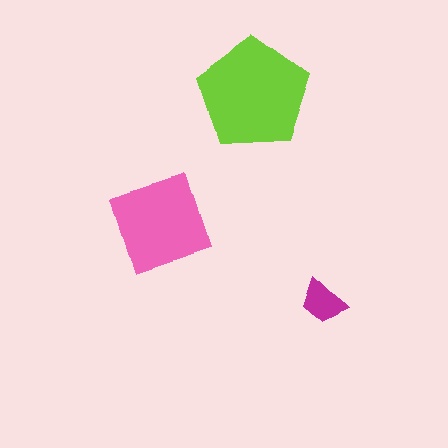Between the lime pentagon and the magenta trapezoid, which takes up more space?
The lime pentagon.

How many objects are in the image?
There are 3 objects in the image.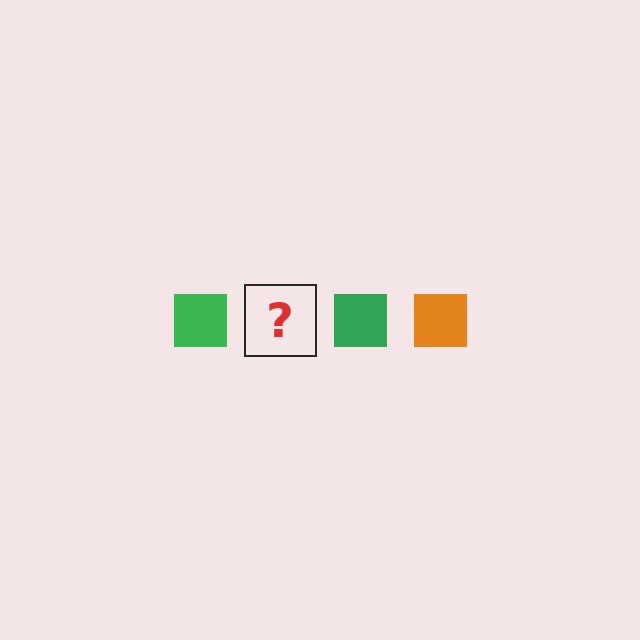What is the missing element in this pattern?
The missing element is an orange square.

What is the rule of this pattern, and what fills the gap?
The rule is that the pattern cycles through green, orange squares. The gap should be filled with an orange square.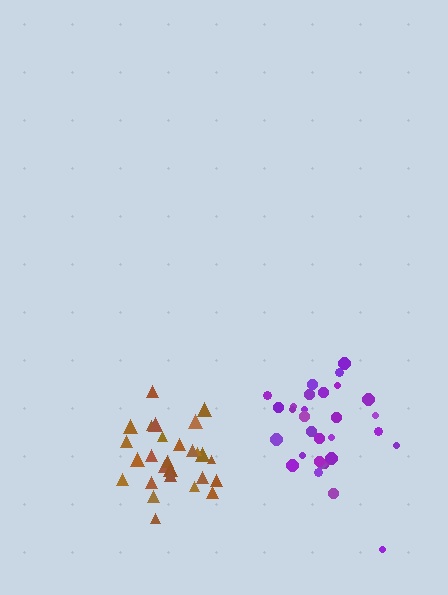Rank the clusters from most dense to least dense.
brown, purple.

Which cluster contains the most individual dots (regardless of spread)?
Purple (31).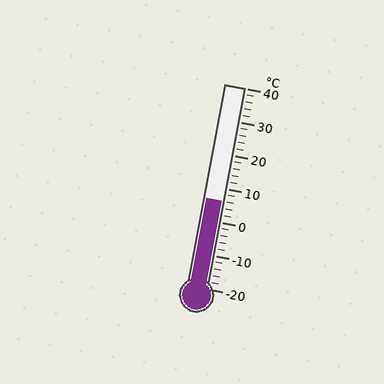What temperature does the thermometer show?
The thermometer shows approximately 6°C.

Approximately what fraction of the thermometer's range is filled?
The thermometer is filled to approximately 45% of its range.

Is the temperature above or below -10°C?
The temperature is above -10°C.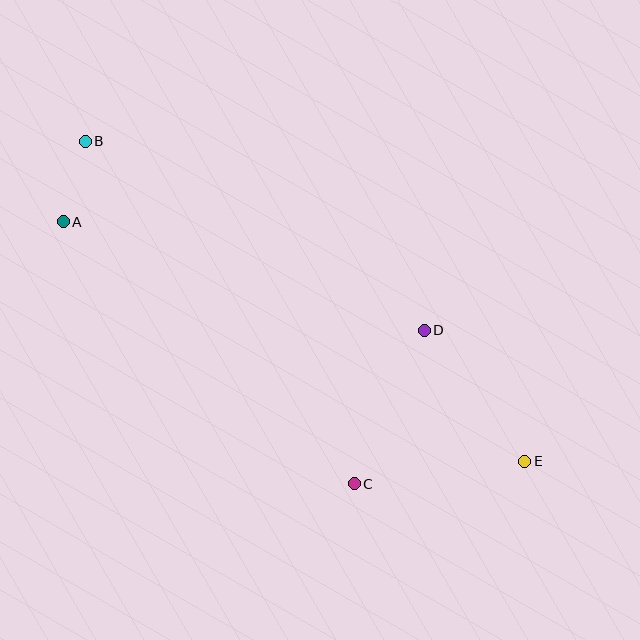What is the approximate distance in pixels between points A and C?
The distance between A and C is approximately 391 pixels.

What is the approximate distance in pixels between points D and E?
The distance between D and E is approximately 165 pixels.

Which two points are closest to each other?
Points A and B are closest to each other.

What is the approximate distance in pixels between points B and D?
The distance between B and D is approximately 388 pixels.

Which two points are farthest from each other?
Points B and E are farthest from each other.